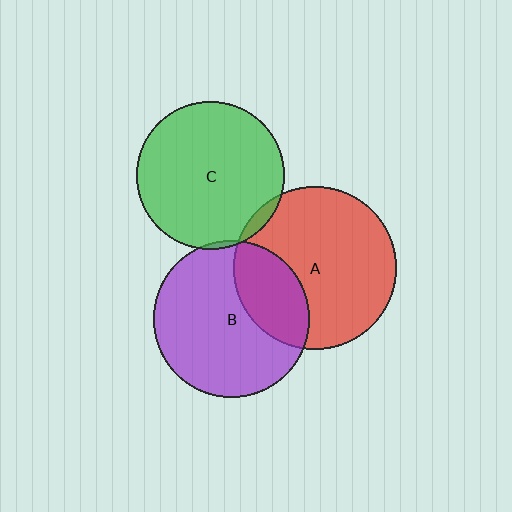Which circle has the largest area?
Circle A (red).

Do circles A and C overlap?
Yes.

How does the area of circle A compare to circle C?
Approximately 1.2 times.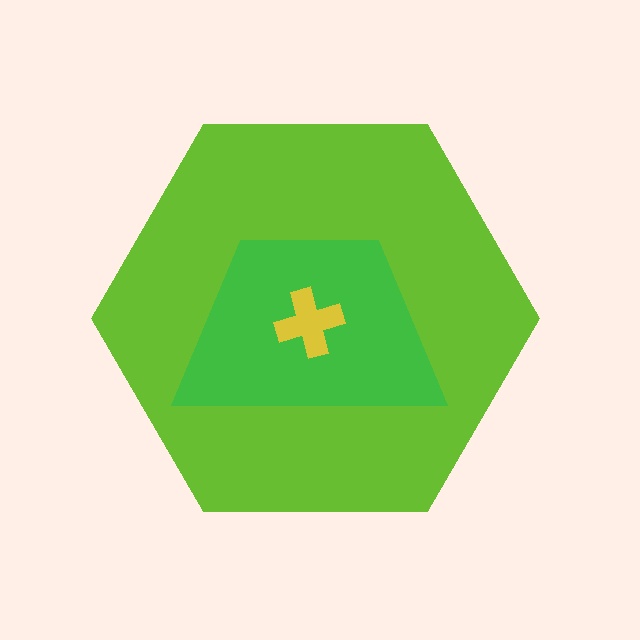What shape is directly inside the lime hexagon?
The green trapezoid.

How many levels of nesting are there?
3.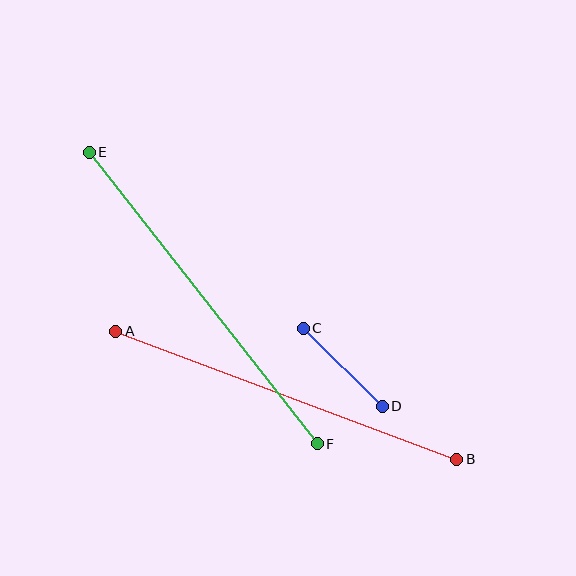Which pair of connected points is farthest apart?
Points E and F are farthest apart.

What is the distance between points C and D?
The distance is approximately 111 pixels.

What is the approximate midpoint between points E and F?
The midpoint is at approximately (203, 298) pixels.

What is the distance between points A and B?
The distance is approximately 364 pixels.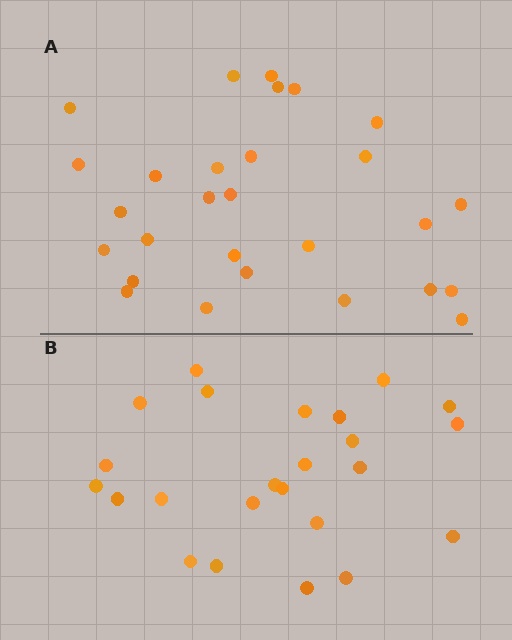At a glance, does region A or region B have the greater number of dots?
Region A (the top region) has more dots.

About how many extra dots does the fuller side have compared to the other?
Region A has about 4 more dots than region B.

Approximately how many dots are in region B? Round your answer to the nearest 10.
About 20 dots. (The exact count is 24, which rounds to 20.)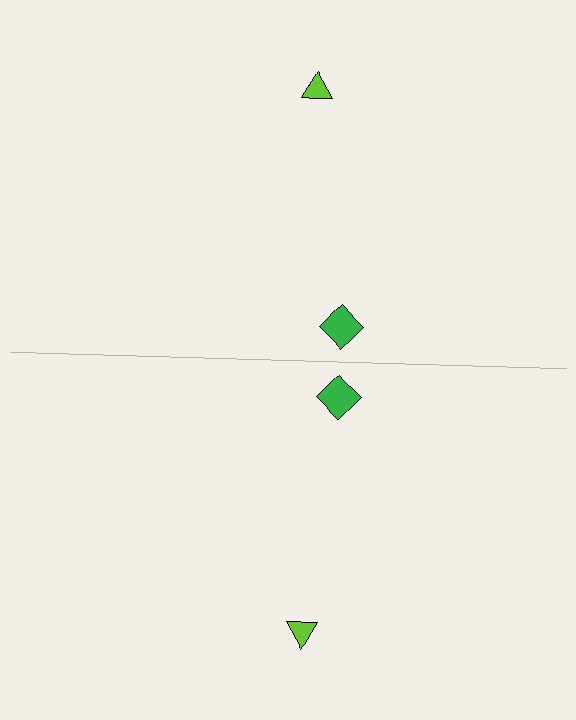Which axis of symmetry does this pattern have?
The pattern has a horizontal axis of symmetry running through the center of the image.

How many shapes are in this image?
There are 4 shapes in this image.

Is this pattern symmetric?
Yes, this pattern has bilateral (reflection) symmetry.